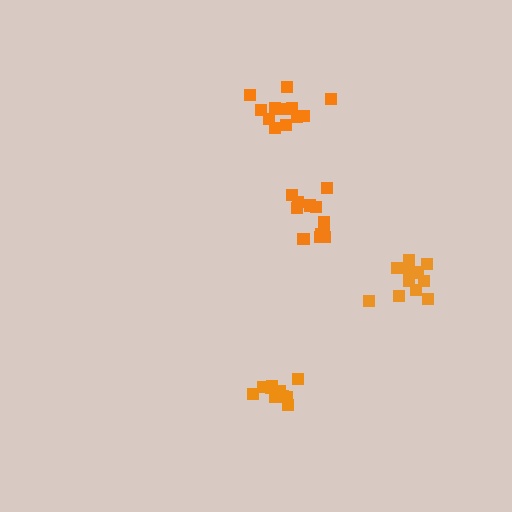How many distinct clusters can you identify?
There are 4 distinct clusters.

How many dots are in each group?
Group 1: 10 dots, Group 2: 12 dots, Group 3: 14 dots, Group 4: 12 dots (48 total).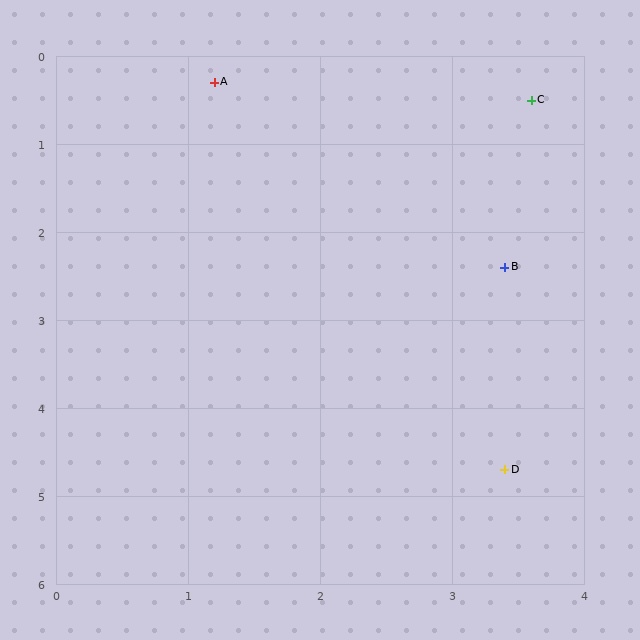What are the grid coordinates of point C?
Point C is at approximately (3.6, 0.5).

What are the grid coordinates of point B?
Point B is at approximately (3.4, 2.4).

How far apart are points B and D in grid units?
Points B and D are about 2.3 grid units apart.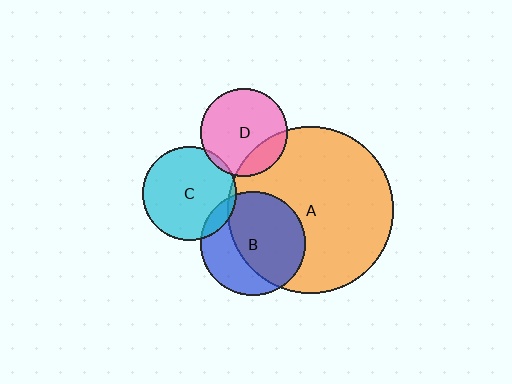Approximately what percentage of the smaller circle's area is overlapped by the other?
Approximately 20%.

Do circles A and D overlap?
Yes.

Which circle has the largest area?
Circle A (orange).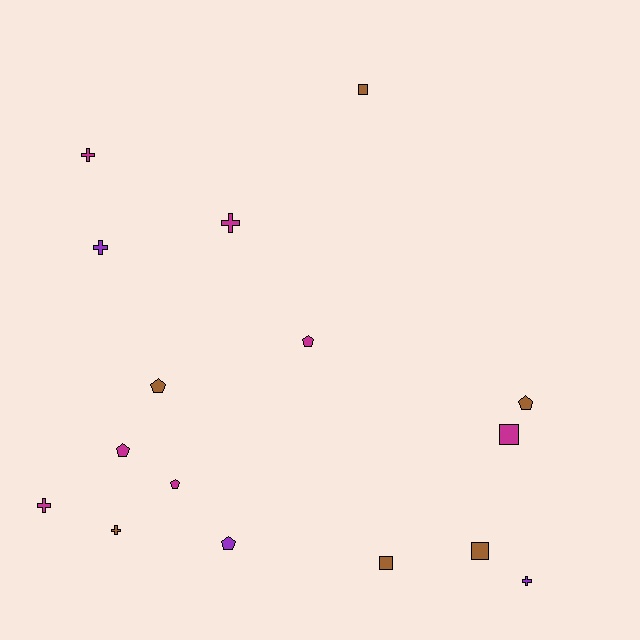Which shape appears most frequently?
Pentagon, with 6 objects.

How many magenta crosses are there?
There are 3 magenta crosses.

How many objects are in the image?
There are 16 objects.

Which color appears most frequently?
Magenta, with 7 objects.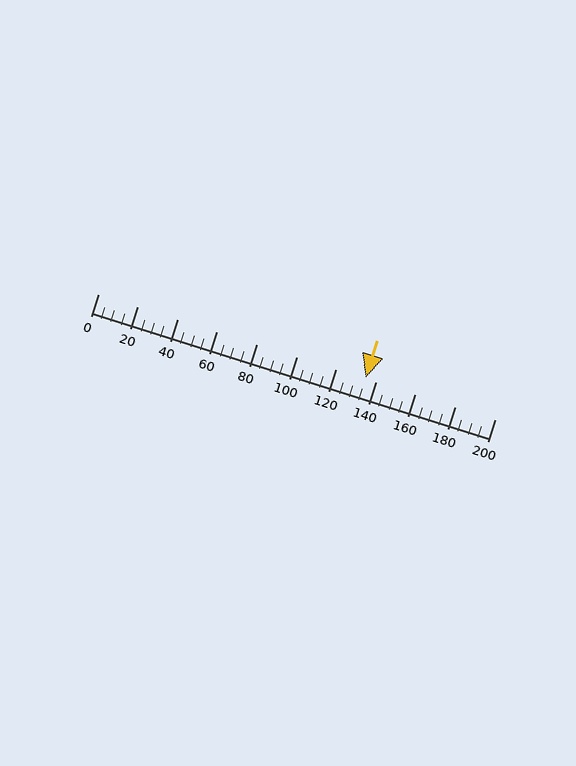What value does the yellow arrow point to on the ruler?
The yellow arrow points to approximately 135.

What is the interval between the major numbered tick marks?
The major tick marks are spaced 20 units apart.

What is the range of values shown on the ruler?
The ruler shows values from 0 to 200.